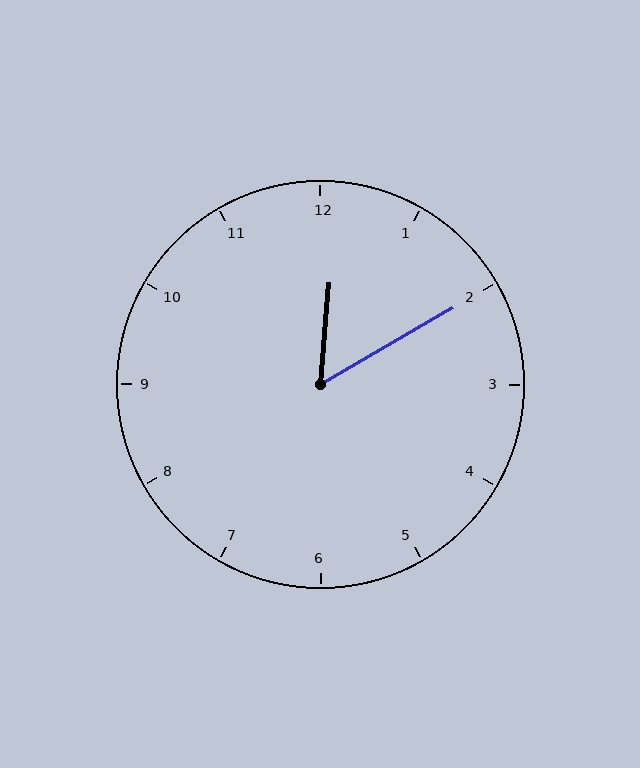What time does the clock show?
12:10.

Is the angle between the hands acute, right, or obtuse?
It is acute.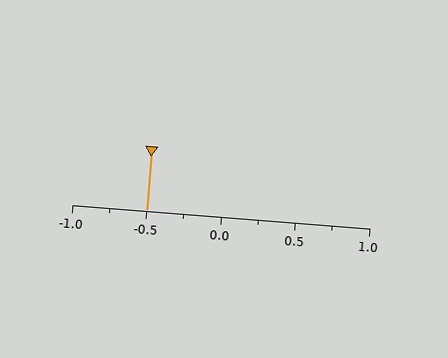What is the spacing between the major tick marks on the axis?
The major ticks are spaced 0.5 apart.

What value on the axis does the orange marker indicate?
The marker indicates approximately -0.5.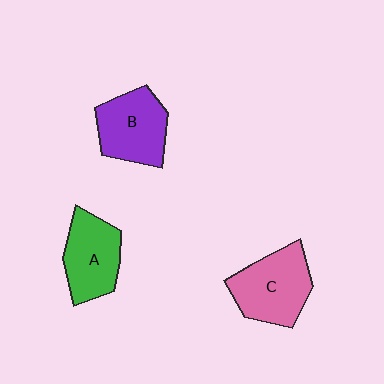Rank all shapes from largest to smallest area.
From largest to smallest: C (pink), B (purple), A (green).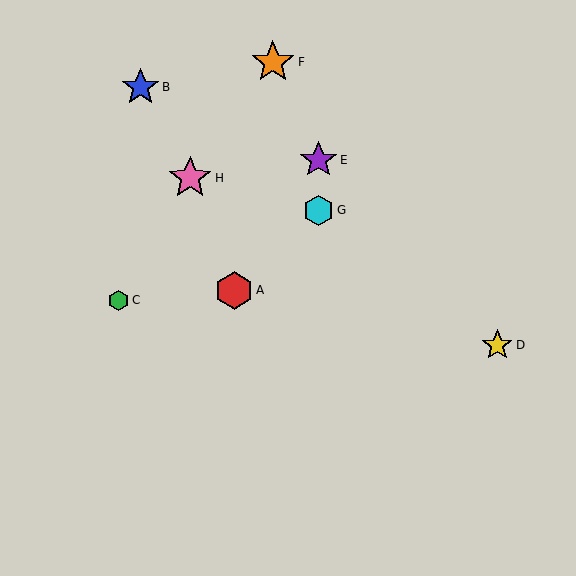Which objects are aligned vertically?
Objects E, G are aligned vertically.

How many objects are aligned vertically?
2 objects (E, G) are aligned vertically.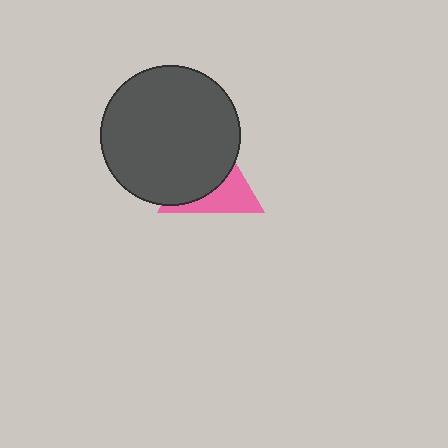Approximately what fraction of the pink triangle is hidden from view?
Roughly 58% of the pink triangle is hidden behind the dark gray circle.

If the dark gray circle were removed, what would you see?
You would see the complete pink triangle.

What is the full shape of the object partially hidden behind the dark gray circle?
The partially hidden object is a pink triangle.